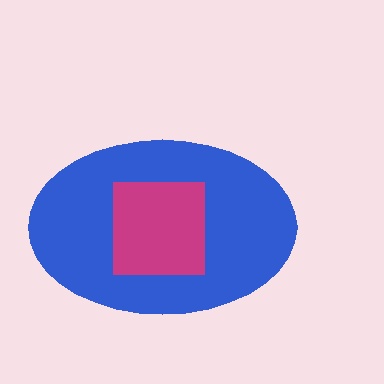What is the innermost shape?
The magenta square.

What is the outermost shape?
The blue ellipse.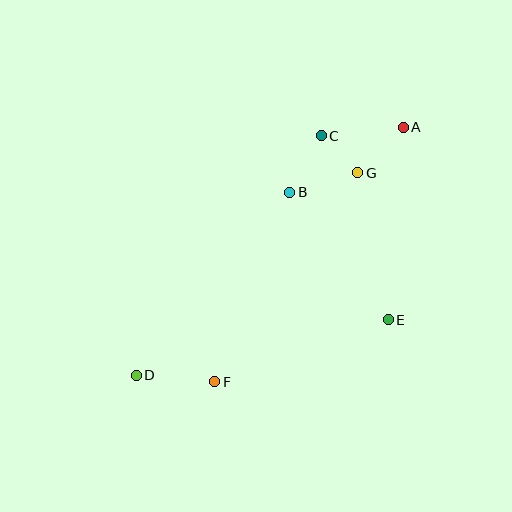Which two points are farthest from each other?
Points A and D are farthest from each other.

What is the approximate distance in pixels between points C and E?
The distance between C and E is approximately 197 pixels.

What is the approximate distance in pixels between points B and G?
The distance between B and G is approximately 71 pixels.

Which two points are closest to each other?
Points C and G are closest to each other.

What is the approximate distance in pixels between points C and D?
The distance between C and D is approximately 303 pixels.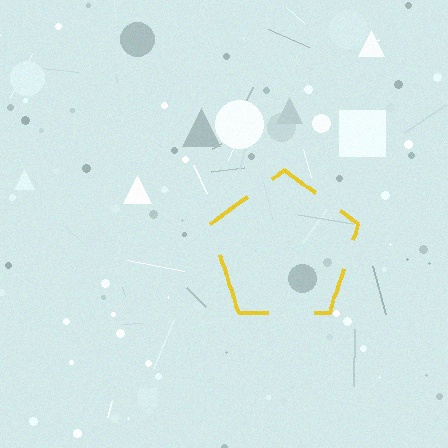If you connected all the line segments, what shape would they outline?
They would outline a pentagon.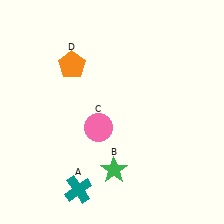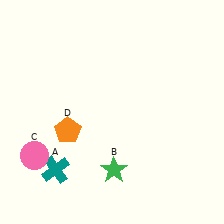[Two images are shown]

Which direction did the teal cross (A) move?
The teal cross (A) moved left.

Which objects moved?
The objects that moved are: the teal cross (A), the pink circle (C), the orange pentagon (D).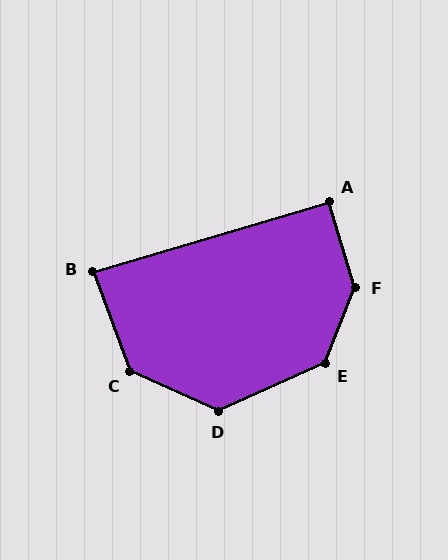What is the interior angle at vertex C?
Approximately 134 degrees (obtuse).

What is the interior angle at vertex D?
Approximately 132 degrees (obtuse).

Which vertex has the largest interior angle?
F, at approximately 142 degrees.